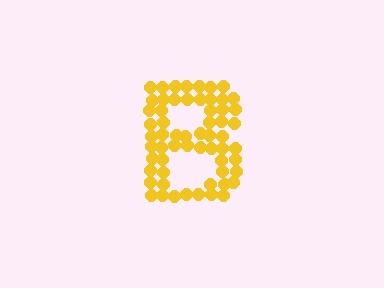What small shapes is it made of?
It is made of small circles.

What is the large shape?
The large shape is the letter B.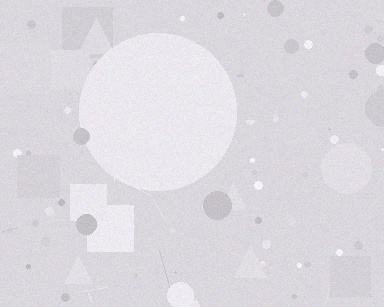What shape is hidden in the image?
A circle is hidden in the image.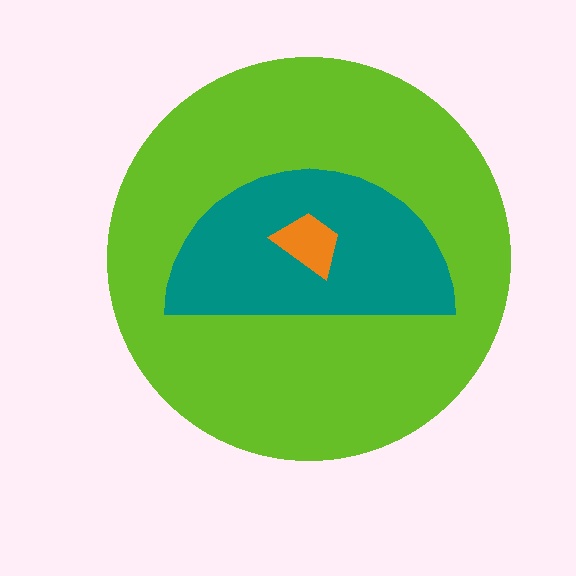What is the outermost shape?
The lime circle.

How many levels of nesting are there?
3.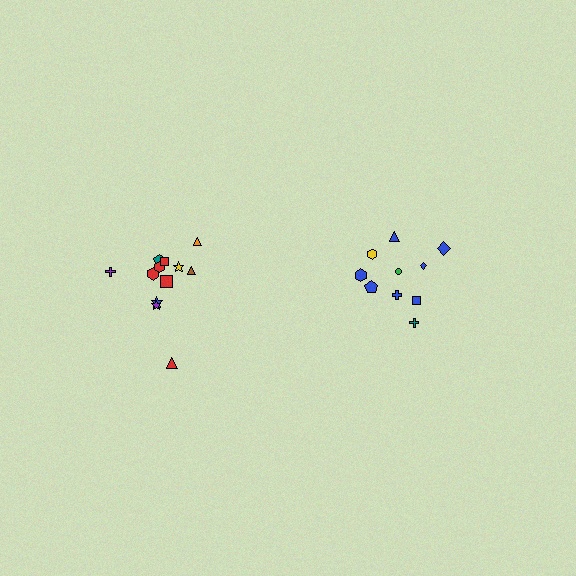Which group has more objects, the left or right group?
The left group.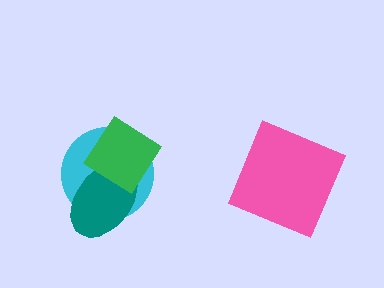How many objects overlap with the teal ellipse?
2 objects overlap with the teal ellipse.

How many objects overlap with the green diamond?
2 objects overlap with the green diamond.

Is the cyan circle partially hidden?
Yes, it is partially covered by another shape.